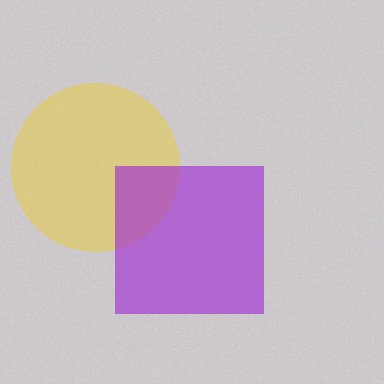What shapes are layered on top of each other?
The layered shapes are: a yellow circle, a purple square.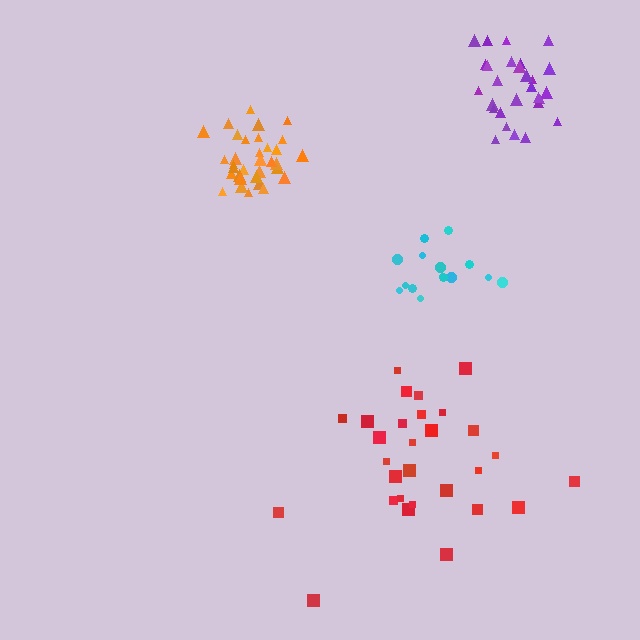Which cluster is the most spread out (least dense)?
Red.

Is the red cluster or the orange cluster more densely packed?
Orange.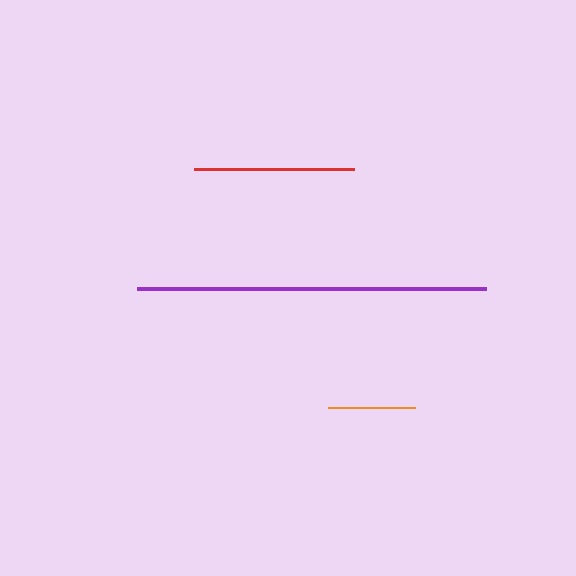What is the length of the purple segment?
The purple segment is approximately 349 pixels long.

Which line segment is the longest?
The purple line is the longest at approximately 349 pixels.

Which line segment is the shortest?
The orange line is the shortest at approximately 87 pixels.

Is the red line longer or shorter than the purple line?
The purple line is longer than the red line.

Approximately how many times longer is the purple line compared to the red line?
The purple line is approximately 2.2 times the length of the red line.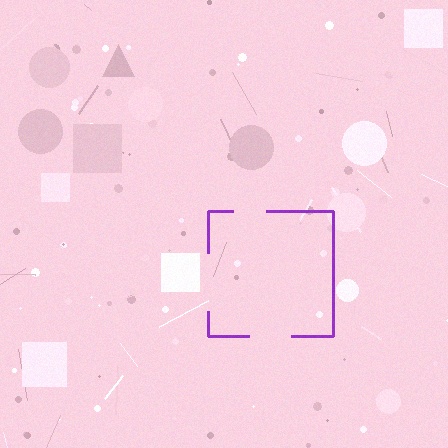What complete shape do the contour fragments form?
The contour fragments form a square.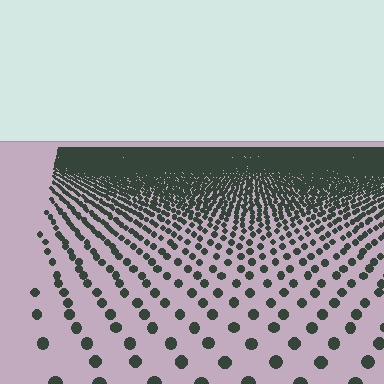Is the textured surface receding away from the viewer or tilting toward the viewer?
The surface is receding away from the viewer. Texture elements get smaller and denser toward the top.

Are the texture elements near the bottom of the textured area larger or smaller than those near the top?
Larger. Near the bottom, elements are closer to the viewer and appear at a bigger on-screen size.